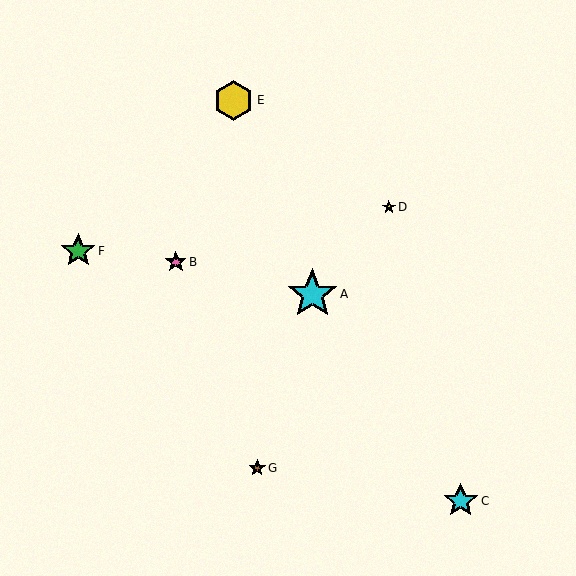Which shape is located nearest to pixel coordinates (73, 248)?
The green star (labeled F) at (78, 251) is nearest to that location.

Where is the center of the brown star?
The center of the brown star is at (257, 468).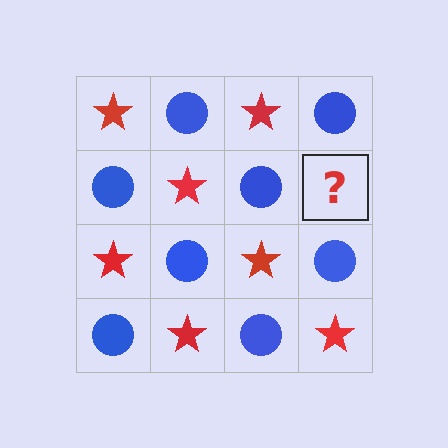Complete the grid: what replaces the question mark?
The question mark should be replaced with a red star.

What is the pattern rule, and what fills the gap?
The rule is that it alternates red star and blue circle in a checkerboard pattern. The gap should be filled with a red star.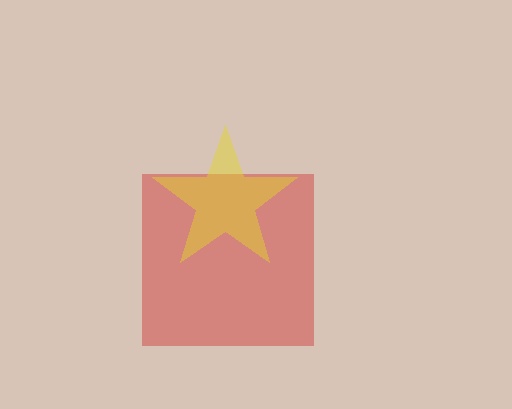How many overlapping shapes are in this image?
There are 2 overlapping shapes in the image.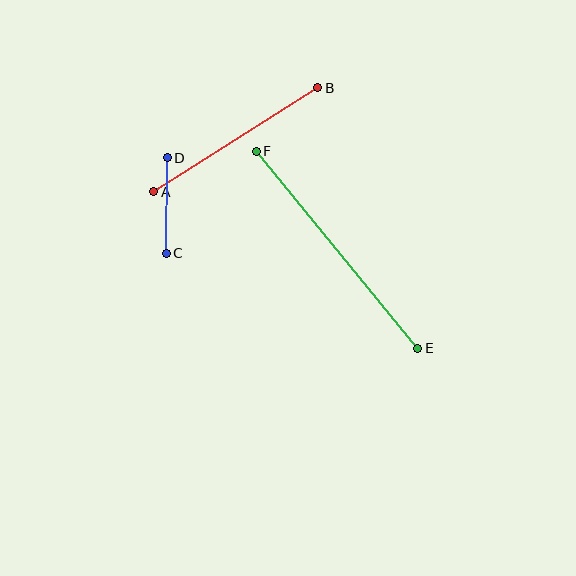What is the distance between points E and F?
The distance is approximately 255 pixels.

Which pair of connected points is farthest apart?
Points E and F are farthest apart.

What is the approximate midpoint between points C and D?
The midpoint is at approximately (167, 205) pixels.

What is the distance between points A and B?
The distance is approximately 194 pixels.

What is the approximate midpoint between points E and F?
The midpoint is at approximately (337, 250) pixels.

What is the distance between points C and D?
The distance is approximately 95 pixels.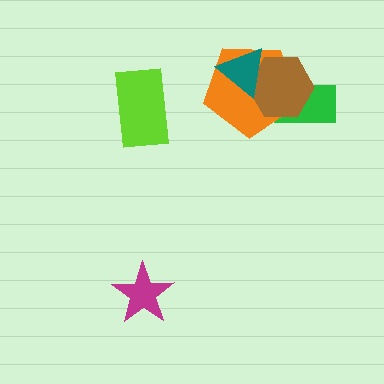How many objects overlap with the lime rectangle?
0 objects overlap with the lime rectangle.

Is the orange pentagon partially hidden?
Yes, it is partially covered by another shape.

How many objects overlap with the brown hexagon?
3 objects overlap with the brown hexagon.